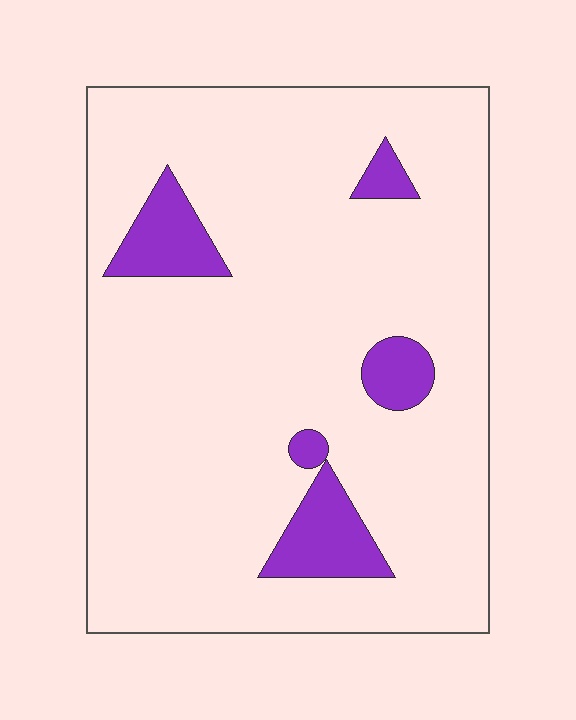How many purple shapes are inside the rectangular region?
5.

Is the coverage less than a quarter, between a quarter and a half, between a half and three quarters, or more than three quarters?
Less than a quarter.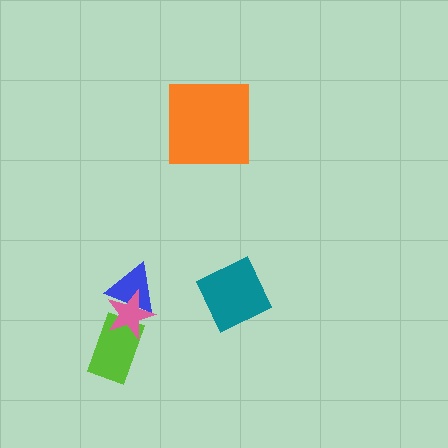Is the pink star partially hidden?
No, no other shape covers it.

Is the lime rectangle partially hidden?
Yes, it is partially covered by another shape.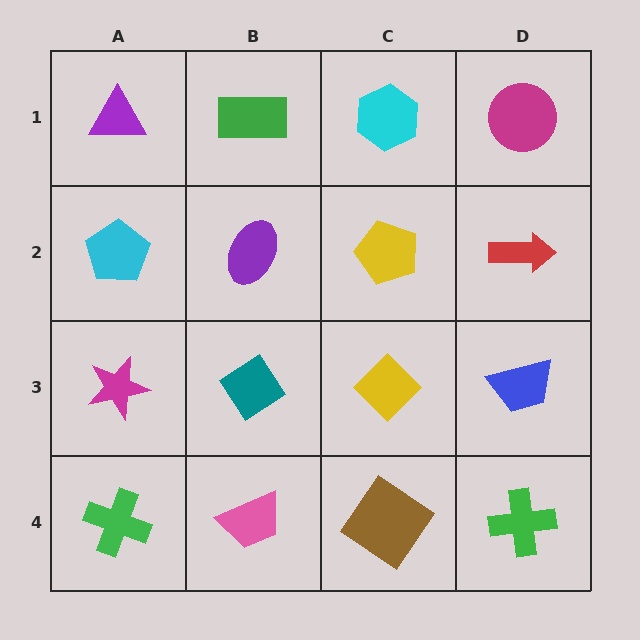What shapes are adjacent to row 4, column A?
A magenta star (row 3, column A), a pink trapezoid (row 4, column B).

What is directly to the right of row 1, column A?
A green rectangle.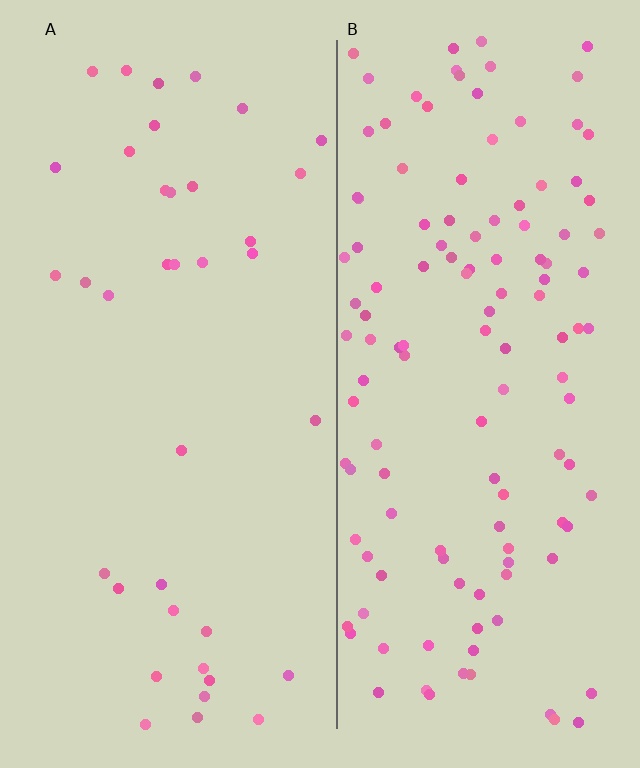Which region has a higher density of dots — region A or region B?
B (the right).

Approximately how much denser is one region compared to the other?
Approximately 3.4× — region B over region A.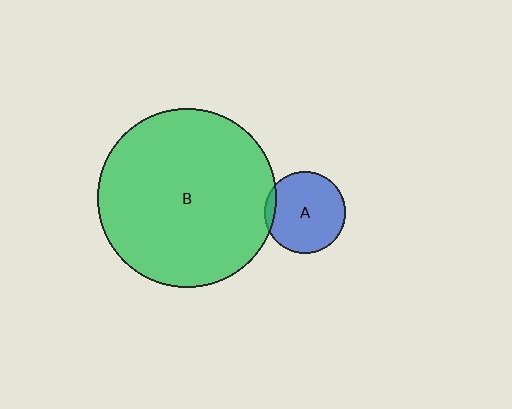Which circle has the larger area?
Circle B (green).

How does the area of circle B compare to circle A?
Approximately 4.8 times.